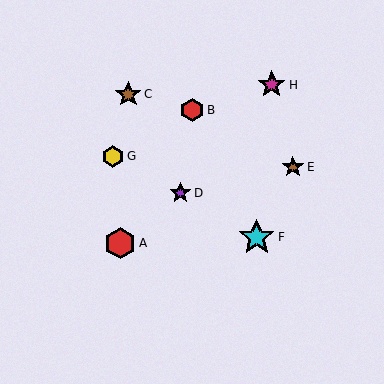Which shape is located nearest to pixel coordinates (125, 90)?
The brown star (labeled C) at (128, 94) is nearest to that location.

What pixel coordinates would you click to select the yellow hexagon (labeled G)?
Click at (113, 156) to select the yellow hexagon G.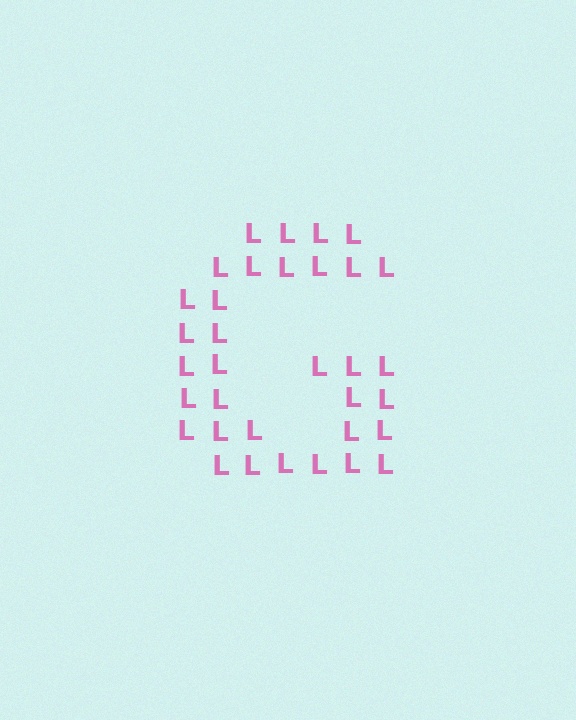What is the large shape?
The large shape is the letter G.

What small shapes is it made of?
It is made of small letter L's.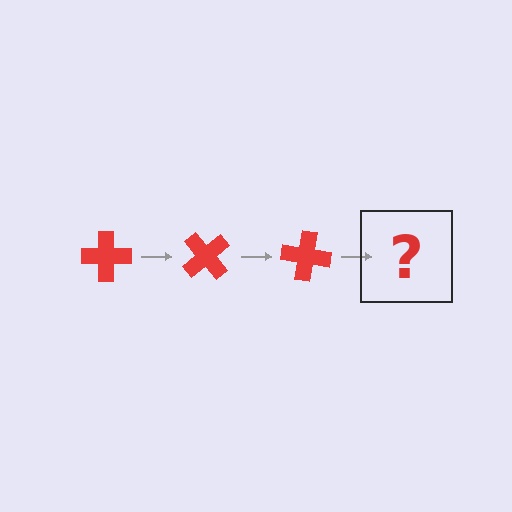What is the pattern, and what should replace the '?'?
The pattern is that the cross rotates 50 degrees each step. The '?' should be a red cross rotated 150 degrees.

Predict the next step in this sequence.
The next step is a red cross rotated 150 degrees.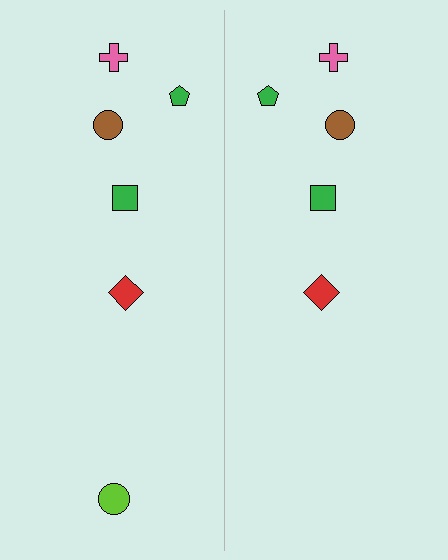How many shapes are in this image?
There are 11 shapes in this image.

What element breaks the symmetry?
A lime circle is missing from the right side.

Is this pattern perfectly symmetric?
No, the pattern is not perfectly symmetric. A lime circle is missing from the right side.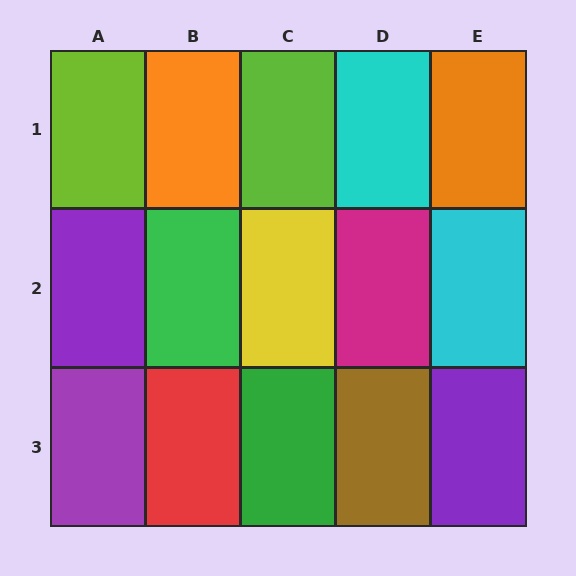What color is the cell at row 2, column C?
Yellow.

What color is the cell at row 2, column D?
Magenta.